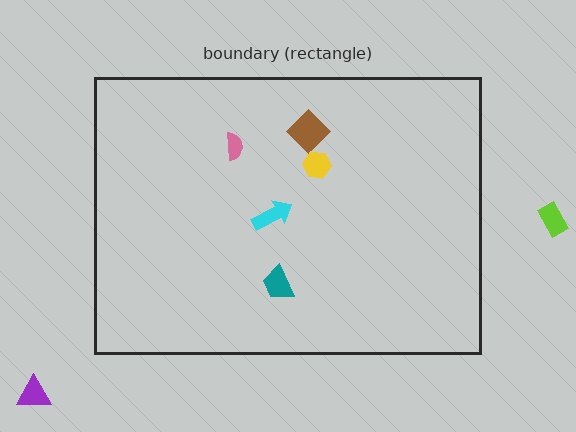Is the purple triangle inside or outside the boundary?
Outside.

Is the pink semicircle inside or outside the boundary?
Inside.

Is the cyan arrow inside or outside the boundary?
Inside.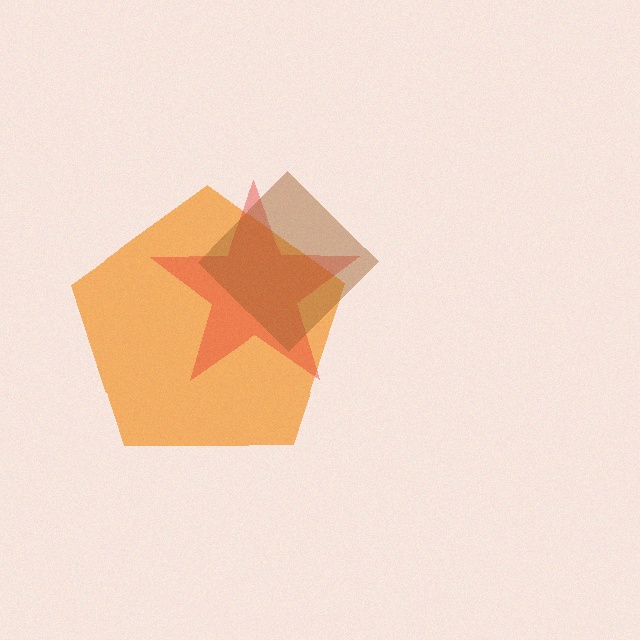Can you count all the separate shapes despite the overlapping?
Yes, there are 3 separate shapes.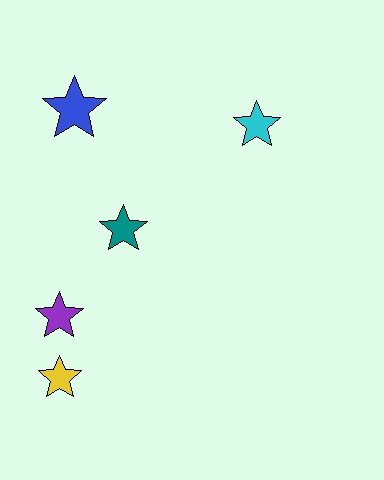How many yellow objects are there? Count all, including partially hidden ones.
There is 1 yellow object.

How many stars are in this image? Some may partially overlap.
There are 5 stars.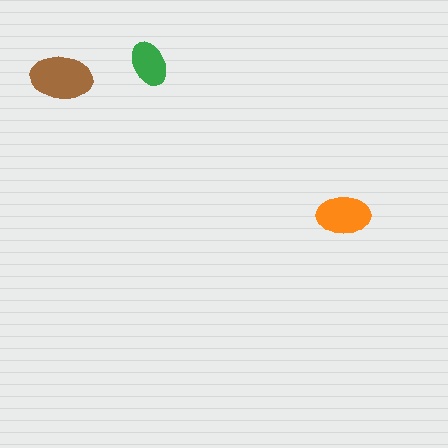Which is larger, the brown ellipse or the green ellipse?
The brown one.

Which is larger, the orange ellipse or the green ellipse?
The orange one.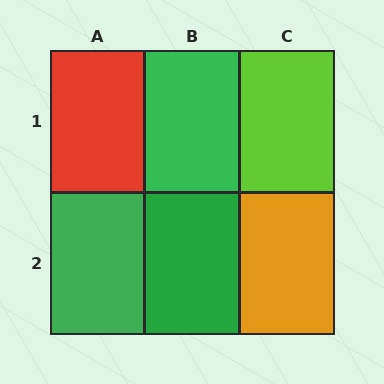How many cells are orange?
1 cell is orange.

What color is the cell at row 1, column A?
Red.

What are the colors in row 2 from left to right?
Green, green, orange.